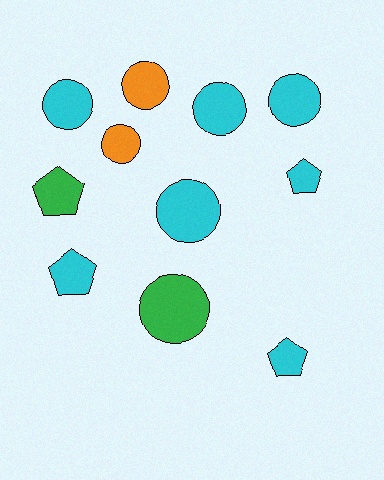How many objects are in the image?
There are 11 objects.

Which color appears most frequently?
Cyan, with 7 objects.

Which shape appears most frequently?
Circle, with 7 objects.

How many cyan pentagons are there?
There are 3 cyan pentagons.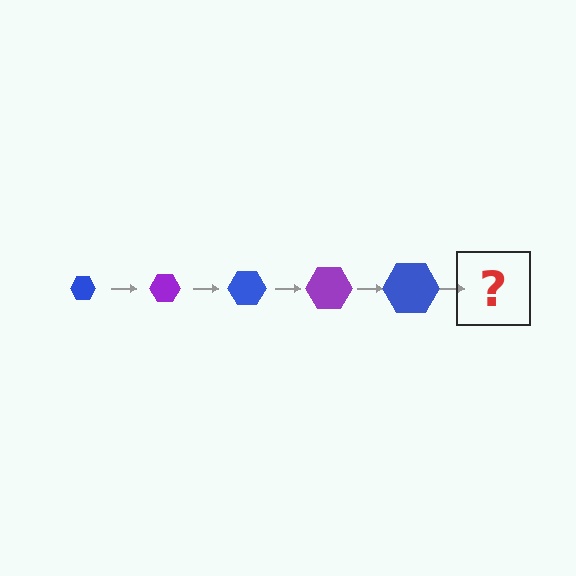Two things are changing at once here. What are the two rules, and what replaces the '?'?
The two rules are that the hexagon grows larger each step and the color cycles through blue and purple. The '?' should be a purple hexagon, larger than the previous one.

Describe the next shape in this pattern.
It should be a purple hexagon, larger than the previous one.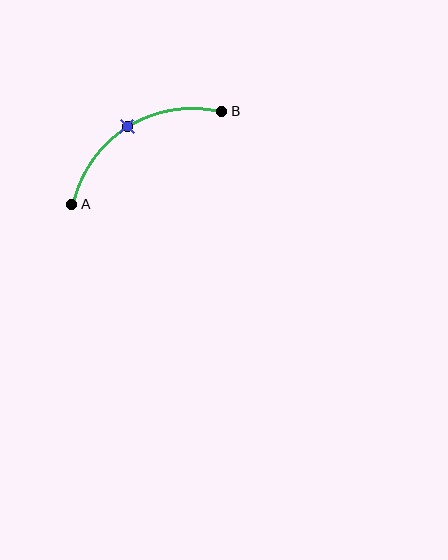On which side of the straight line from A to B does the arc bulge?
The arc bulges above the straight line connecting A and B.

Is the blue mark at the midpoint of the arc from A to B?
Yes. The blue mark lies on the arc at equal arc-length from both A and B — it is the arc midpoint.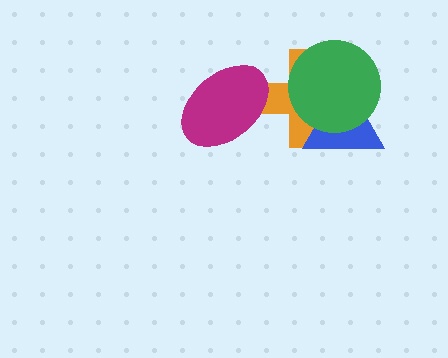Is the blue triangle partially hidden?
Yes, it is partially covered by another shape.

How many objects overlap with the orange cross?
3 objects overlap with the orange cross.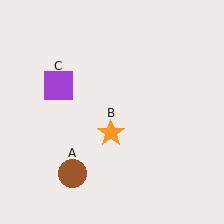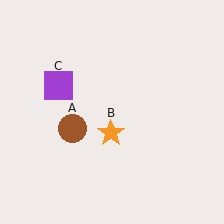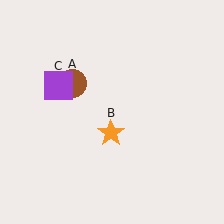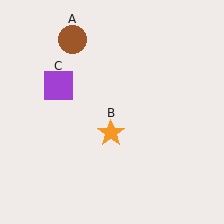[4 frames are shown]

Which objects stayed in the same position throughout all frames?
Orange star (object B) and purple square (object C) remained stationary.